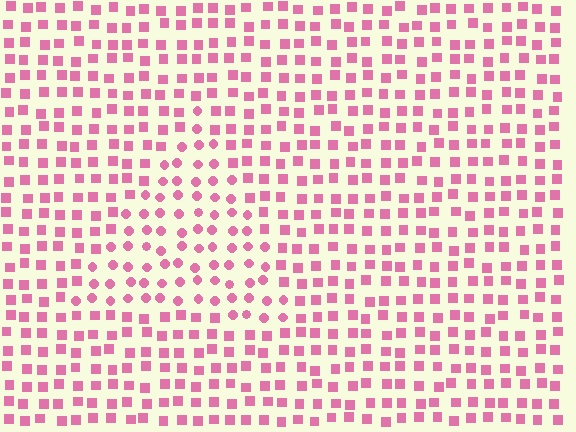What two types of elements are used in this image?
The image uses circles inside the triangle region and squares outside it.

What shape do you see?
I see a triangle.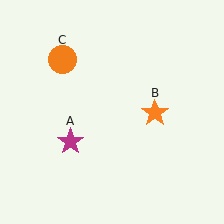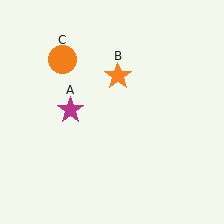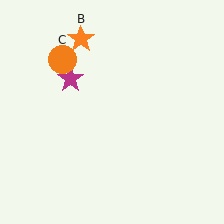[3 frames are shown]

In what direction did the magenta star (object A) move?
The magenta star (object A) moved up.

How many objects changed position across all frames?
2 objects changed position: magenta star (object A), orange star (object B).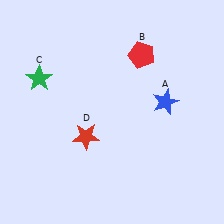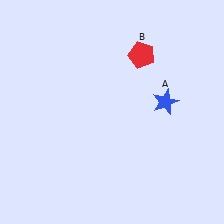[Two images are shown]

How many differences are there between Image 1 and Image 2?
There are 2 differences between the two images.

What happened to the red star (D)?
The red star (D) was removed in Image 2. It was in the bottom-left area of Image 1.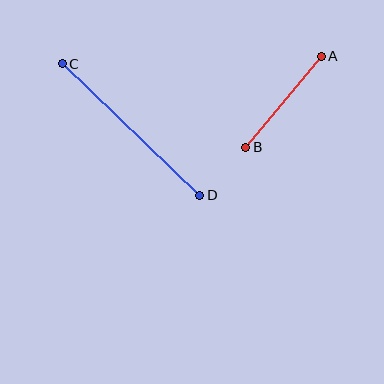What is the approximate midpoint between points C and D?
The midpoint is at approximately (131, 130) pixels.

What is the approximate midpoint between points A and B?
The midpoint is at approximately (284, 102) pixels.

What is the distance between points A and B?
The distance is approximately 118 pixels.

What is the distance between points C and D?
The distance is approximately 190 pixels.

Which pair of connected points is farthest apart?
Points C and D are farthest apart.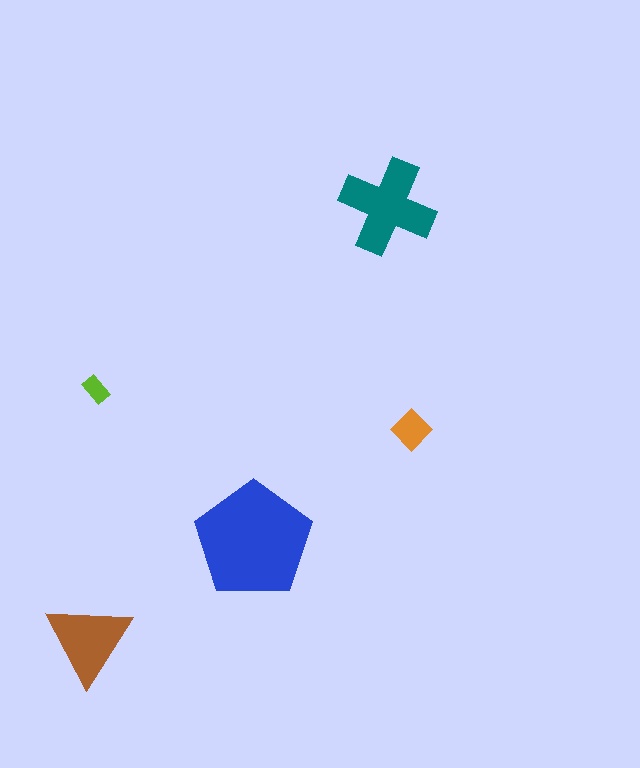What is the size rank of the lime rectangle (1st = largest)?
5th.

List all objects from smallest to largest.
The lime rectangle, the orange diamond, the brown triangle, the teal cross, the blue pentagon.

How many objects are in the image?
There are 5 objects in the image.